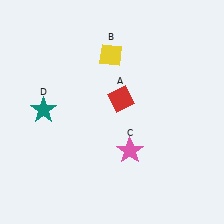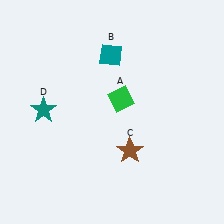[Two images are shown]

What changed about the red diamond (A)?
In Image 1, A is red. In Image 2, it changed to green.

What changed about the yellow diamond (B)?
In Image 1, B is yellow. In Image 2, it changed to teal.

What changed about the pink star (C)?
In Image 1, C is pink. In Image 2, it changed to brown.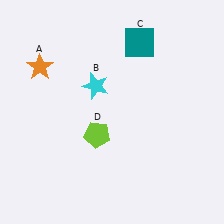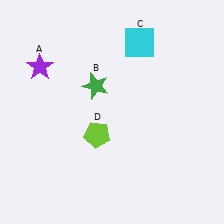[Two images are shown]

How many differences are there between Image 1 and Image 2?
There are 3 differences between the two images.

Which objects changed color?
A changed from orange to purple. B changed from cyan to green. C changed from teal to cyan.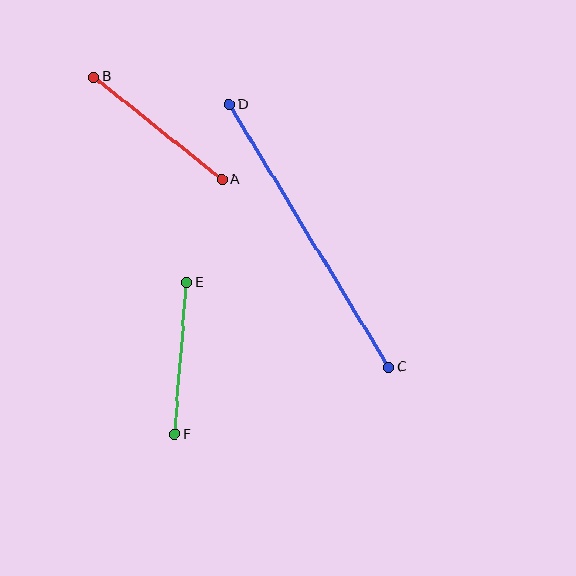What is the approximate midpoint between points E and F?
The midpoint is at approximately (181, 358) pixels.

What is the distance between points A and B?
The distance is approximately 164 pixels.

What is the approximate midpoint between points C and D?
The midpoint is at approximately (309, 235) pixels.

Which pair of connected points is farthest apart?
Points C and D are farthest apart.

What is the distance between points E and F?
The distance is approximately 152 pixels.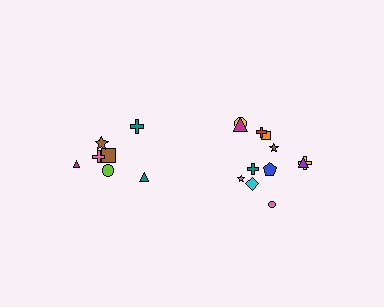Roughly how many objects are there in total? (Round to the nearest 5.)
Roughly 20 objects in total.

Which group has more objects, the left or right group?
The right group.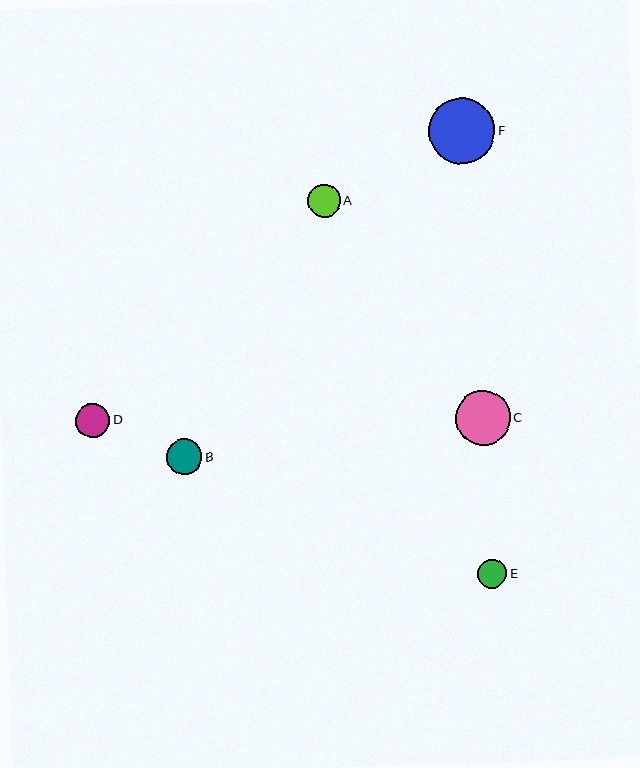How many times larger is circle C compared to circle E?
Circle C is approximately 1.9 times the size of circle E.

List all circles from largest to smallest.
From largest to smallest: F, C, B, D, A, E.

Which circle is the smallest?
Circle E is the smallest with a size of approximately 29 pixels.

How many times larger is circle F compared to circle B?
Circle F is approximately 1.9 times the size of circle B.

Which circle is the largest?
Circle F is the largest with a size of approximately 66 pixels.